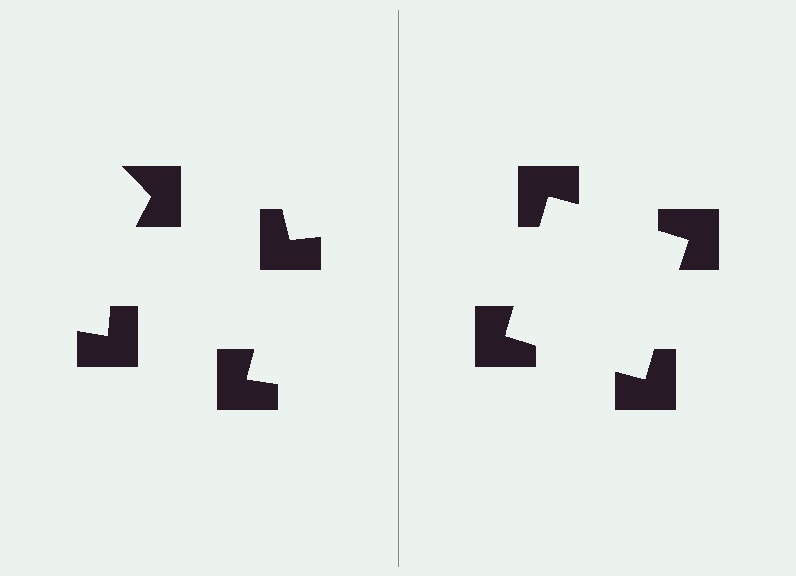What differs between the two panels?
The notched squares are positioned identically on both sides; only the wedge orientations differ. On the right they align to a square; on the left they are misaligned.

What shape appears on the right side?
An illusory square.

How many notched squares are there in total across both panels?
8 — 4 on each side.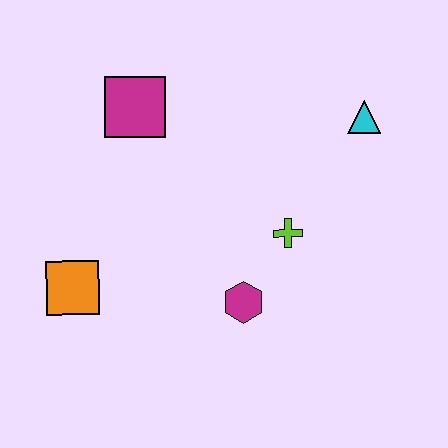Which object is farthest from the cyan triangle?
The orange square is farthest from the cyan triangle.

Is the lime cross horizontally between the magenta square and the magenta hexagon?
No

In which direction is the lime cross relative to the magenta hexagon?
The lime cross is above the magenta hexagon.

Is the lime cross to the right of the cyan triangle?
No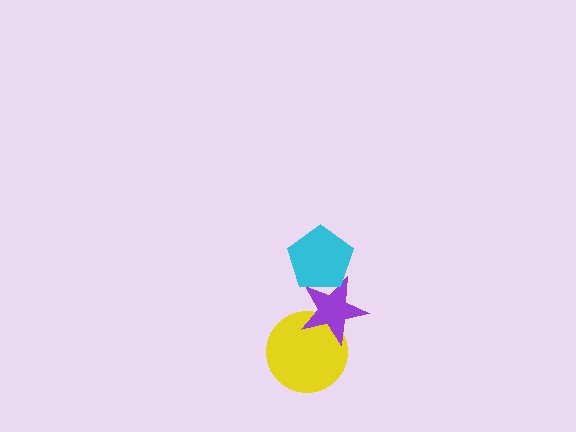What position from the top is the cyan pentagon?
The cyan pentagon is 1st from the top.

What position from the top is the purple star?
The purple star is 2nd from the top.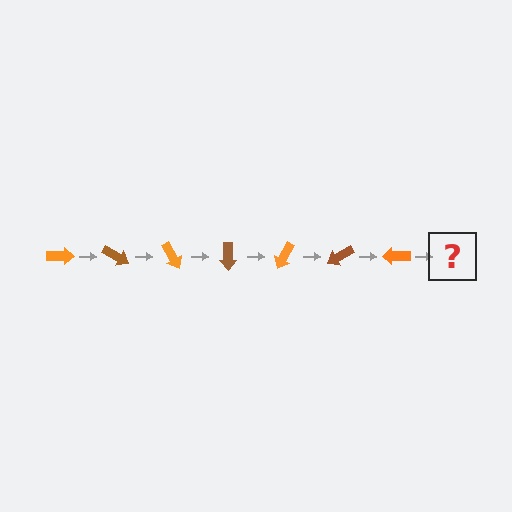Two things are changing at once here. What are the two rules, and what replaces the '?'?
The two rules are that it rotates 30 degrees each step and the color cycles through orange and brown. The '?' should be a brown arrow, rotated 210 degrees from the start.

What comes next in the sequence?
The next element should be a brown arrow, rotated 210 degrees from the start.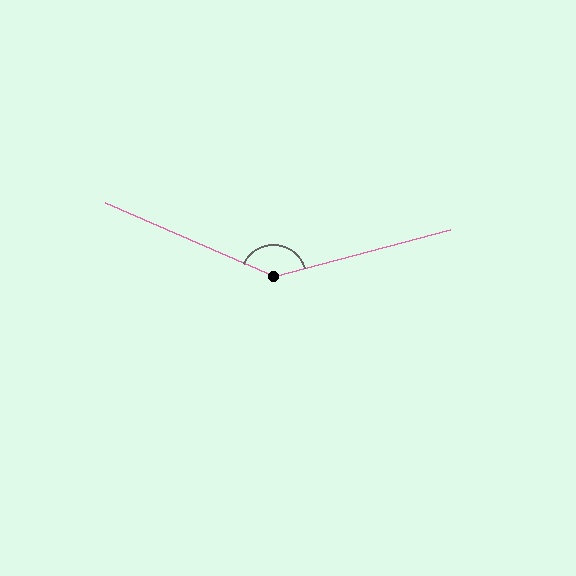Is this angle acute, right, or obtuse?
It is obtuse.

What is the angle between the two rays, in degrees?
Approximately 141 degrees.